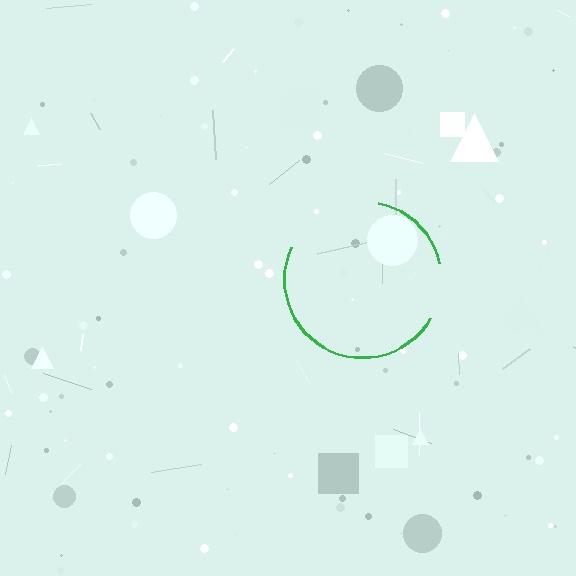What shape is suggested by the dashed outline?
The dashed outline suggests a circle.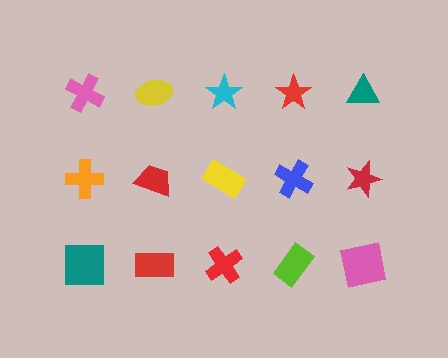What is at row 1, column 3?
A cyan star.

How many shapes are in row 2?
5 shapes.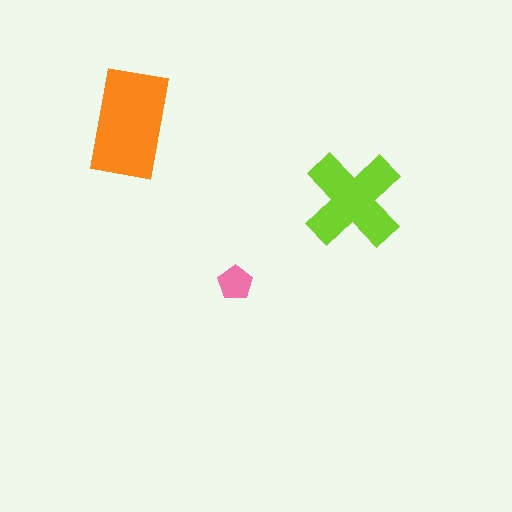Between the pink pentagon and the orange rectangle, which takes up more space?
The orange rectangle.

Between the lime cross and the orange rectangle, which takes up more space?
The orange rectangle.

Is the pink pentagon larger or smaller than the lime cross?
Smaller.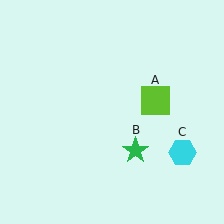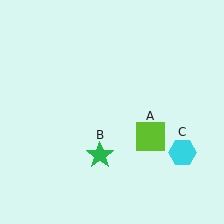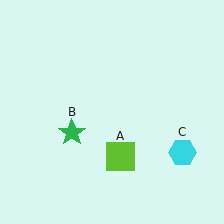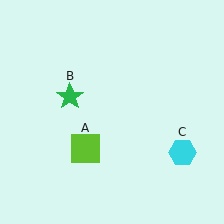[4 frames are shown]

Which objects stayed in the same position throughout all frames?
Cyan hexagon (object C) remained stationary.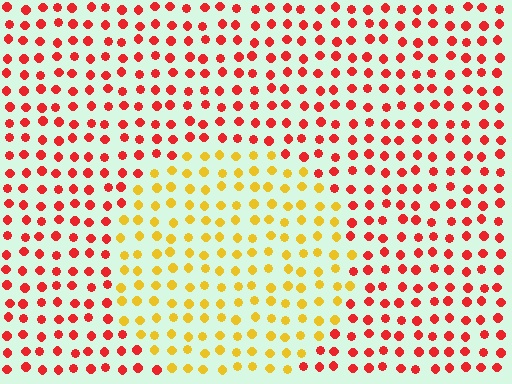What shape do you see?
I see a circle.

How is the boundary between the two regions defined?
The boundary is defined purely by a slight shift in hue (about 50 degrees). Spacing, size, and orientation are identical on both sides.